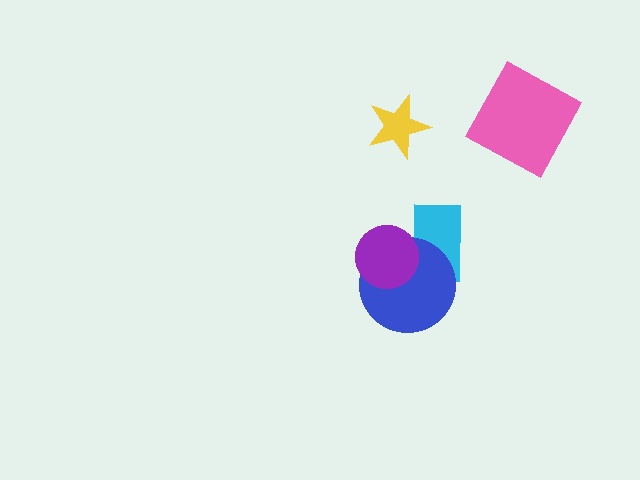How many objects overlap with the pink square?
0 objects overlap with the pink square.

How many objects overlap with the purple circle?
2 objects overlap with the purple circle.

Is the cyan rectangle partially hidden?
Yes, it is partially covered by another shape.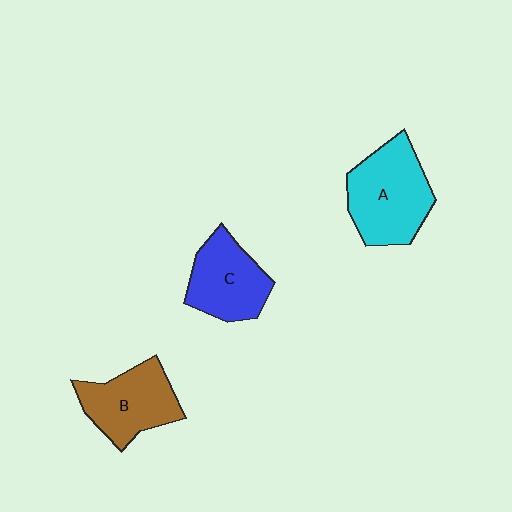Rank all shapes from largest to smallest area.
From largest to smallest: A (cyan), B (brown), C (blue).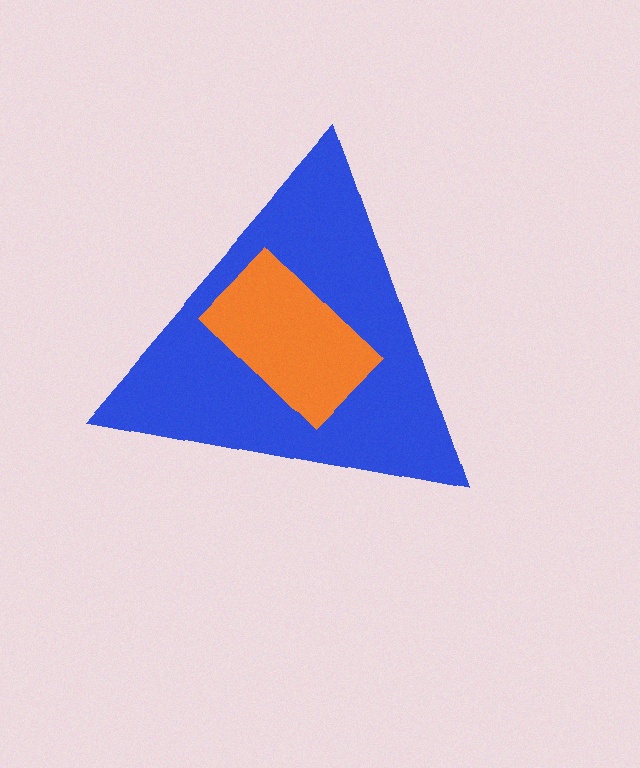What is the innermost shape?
The orange rectangle.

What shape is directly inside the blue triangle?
The orange rectangle.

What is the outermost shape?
The blue triangle.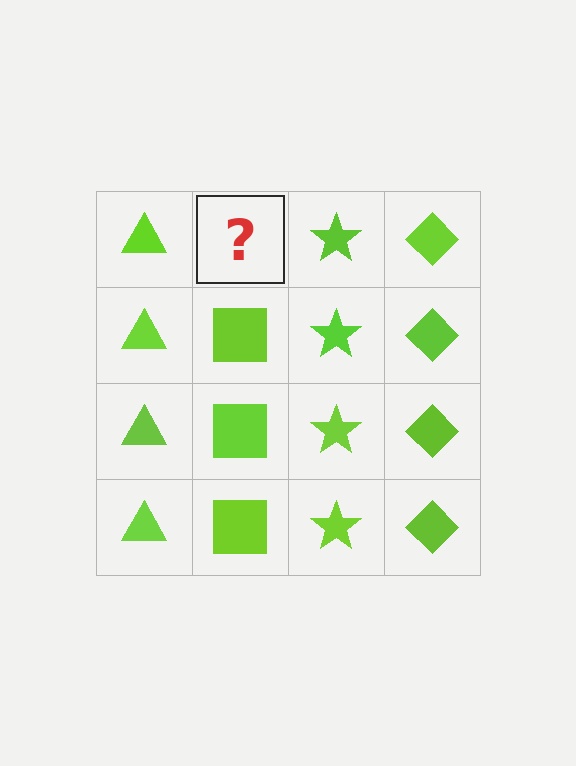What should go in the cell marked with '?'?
The missing cell should contain a lime square.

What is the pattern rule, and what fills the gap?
The rule is that each column has a consistent shape. The gap should be filled with a lime square.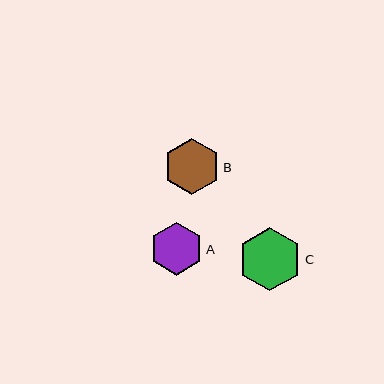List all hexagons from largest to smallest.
From largest to smallest: C, B, A.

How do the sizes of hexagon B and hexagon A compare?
Hexagon B and hexagon A are approximately the same size.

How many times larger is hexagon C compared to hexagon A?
Hexagon C is approximately 1.2 times the size of hexagon A.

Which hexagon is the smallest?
Hexagon A is the smallest with a size of approximately 53 pixels.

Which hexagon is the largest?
Hexagon C is the largest with a size of approximately 64 pixels.